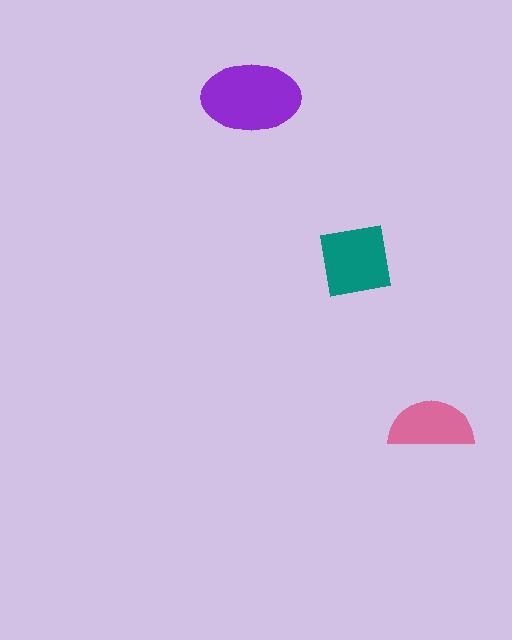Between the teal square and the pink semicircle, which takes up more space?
The teal square.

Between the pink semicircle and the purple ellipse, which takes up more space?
The purple ellipse.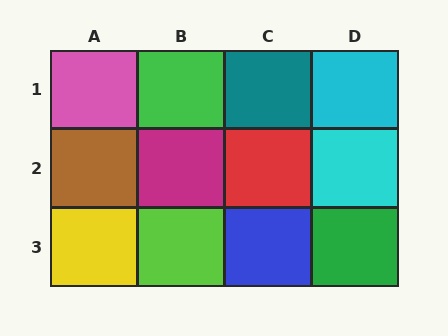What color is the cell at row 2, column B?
Magenta.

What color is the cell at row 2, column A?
Brown.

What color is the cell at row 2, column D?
Cyan.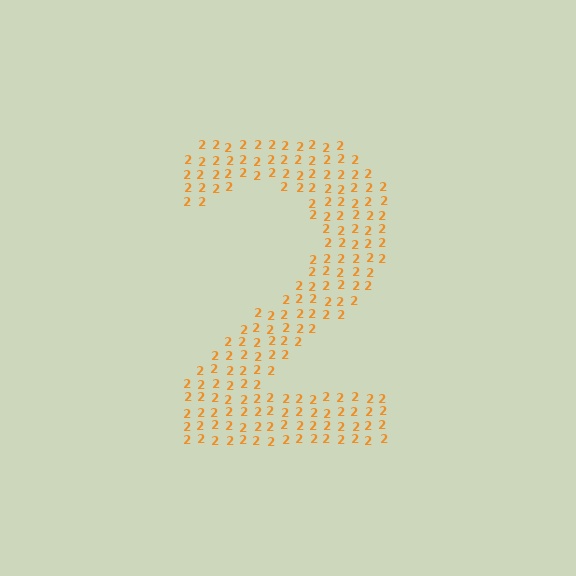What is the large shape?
The large shape is the digit 2.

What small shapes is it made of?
It is made of small digit 2's.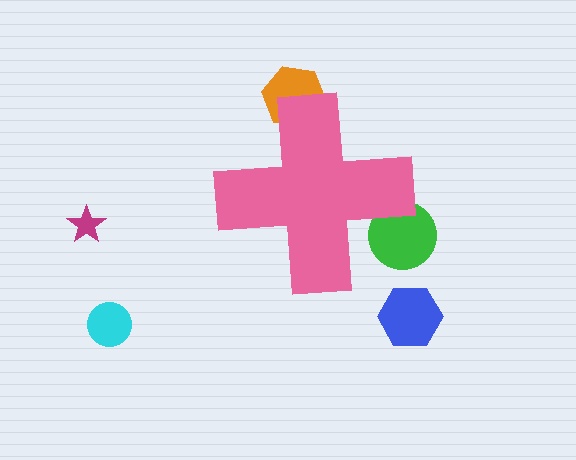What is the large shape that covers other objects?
A pink cross.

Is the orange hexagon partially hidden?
Yes, the orange hexagon is partially hidden behind the pink cross.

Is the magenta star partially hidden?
No, the magenta star is fully visible.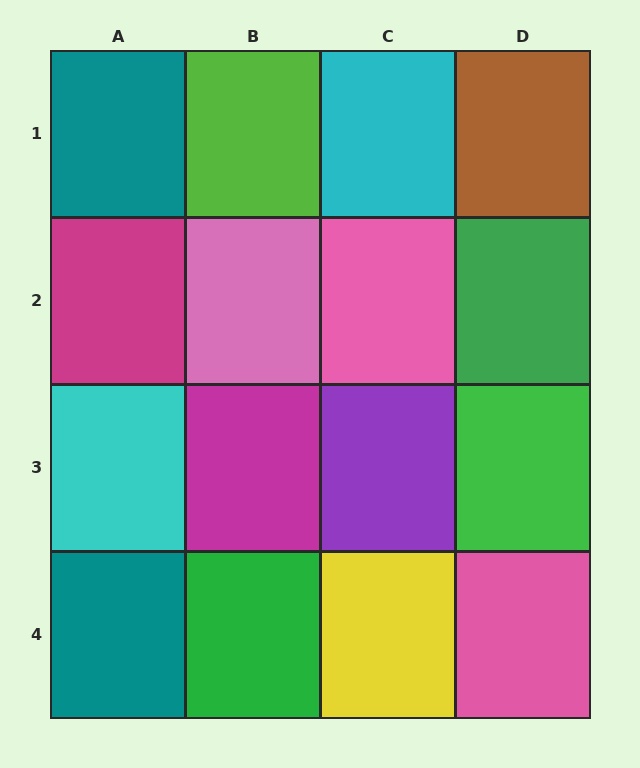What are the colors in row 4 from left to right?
Teal, green, yellow, pink.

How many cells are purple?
1 cell is purple.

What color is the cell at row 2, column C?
Pink.